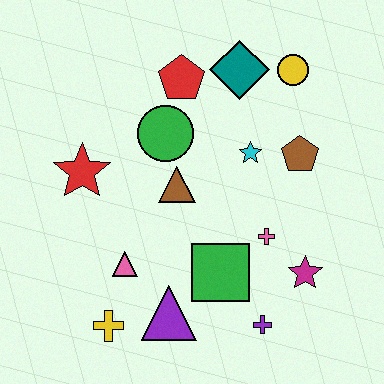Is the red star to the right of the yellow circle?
No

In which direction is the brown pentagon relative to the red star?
The brown pentagon is to the right of the red star.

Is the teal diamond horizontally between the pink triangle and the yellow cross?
No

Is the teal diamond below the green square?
No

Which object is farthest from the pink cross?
The red star is farthest from the pink cross.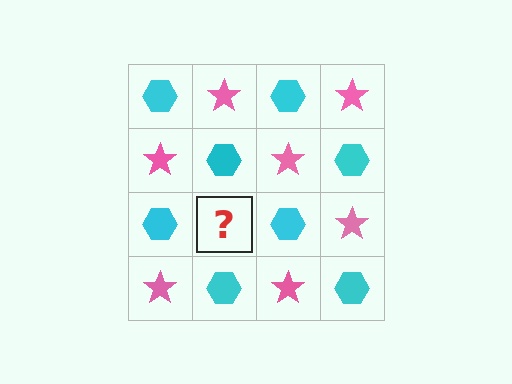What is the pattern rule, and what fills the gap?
The rule is that it alternates cyan hexagon and pink star in a checkerboard pattern. The gap should be filled with a pink star.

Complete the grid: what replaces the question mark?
The question mark should be replaced with a pink star.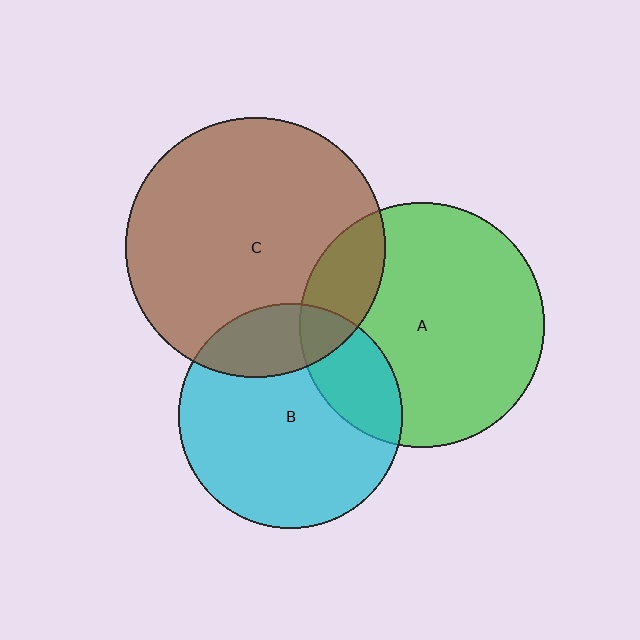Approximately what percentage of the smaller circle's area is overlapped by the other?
Approximately 20%.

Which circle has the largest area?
Circle C (brown).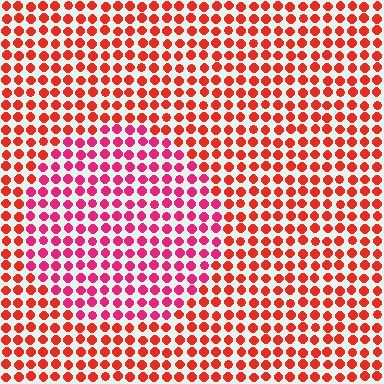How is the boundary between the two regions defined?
The boundary is defined purely by a slight shift in hue (about 31 degrees). Spacing, size, and orientation are identical on both sides.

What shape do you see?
I see a circle.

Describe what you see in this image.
The image is filled with small red elements in a uniform arrangement. A circle-shaped region is visible where the elements are tinted to a slightly different hue, forming a subtle color boundary.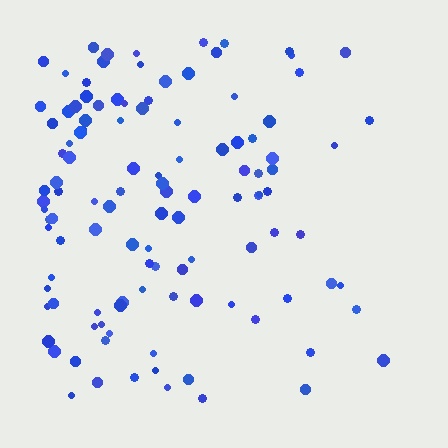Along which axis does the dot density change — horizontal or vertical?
Horizontal.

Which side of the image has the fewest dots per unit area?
The right.